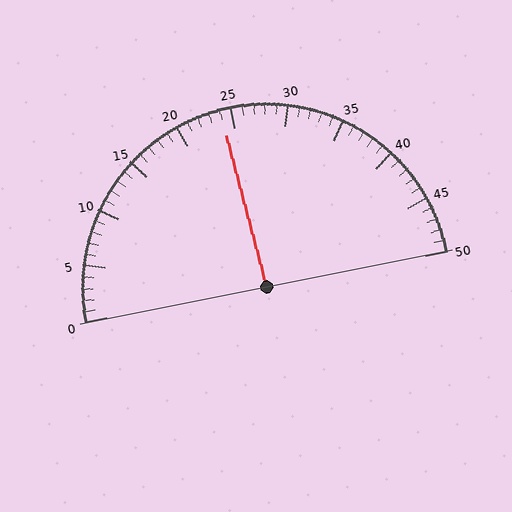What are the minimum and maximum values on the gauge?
The gauge ranges from 0 to 50.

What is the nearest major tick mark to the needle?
The nearest major tick mark is 25.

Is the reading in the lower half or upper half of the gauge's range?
The reading is in the lower half of the range (0 to 50).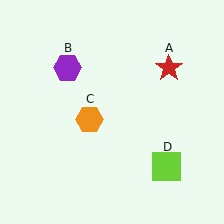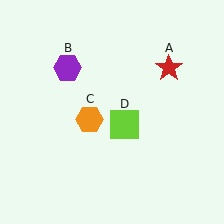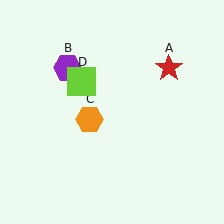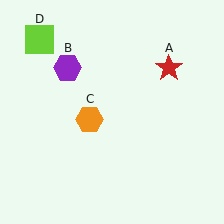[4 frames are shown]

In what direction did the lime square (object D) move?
The lime square (object D) moved up and to the left.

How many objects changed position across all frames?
1 object changed position: lime square (object D).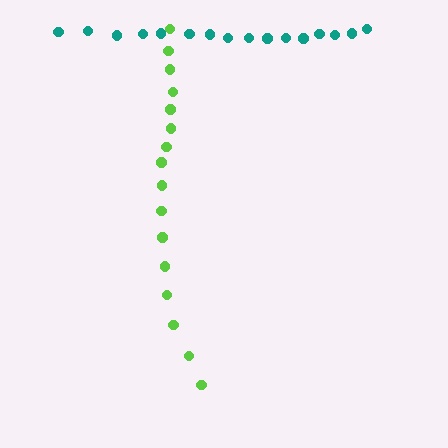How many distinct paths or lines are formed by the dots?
There are 2 distinct paths.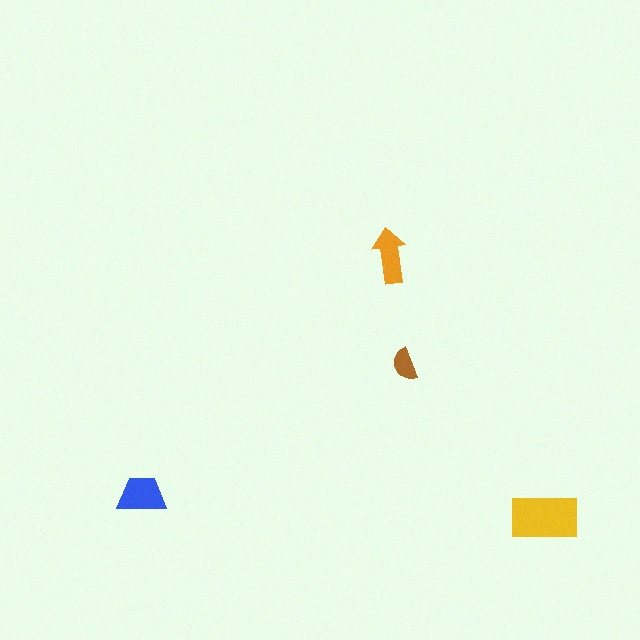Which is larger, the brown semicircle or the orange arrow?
The orange arrow.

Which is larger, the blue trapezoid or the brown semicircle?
The blue trapezoid.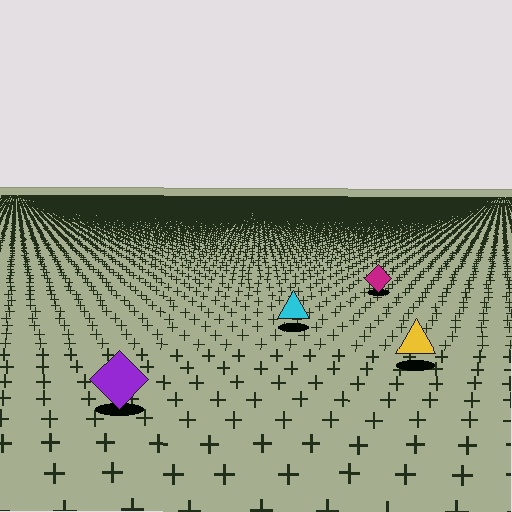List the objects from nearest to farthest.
From nearest to farthest: the purple diamond, the yellow triangle, the cyan triangle, the magenta diamond.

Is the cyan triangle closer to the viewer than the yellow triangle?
No. The yellow triangle is closer — you can tell from the texture gradient: the ground texture is coarser near it.